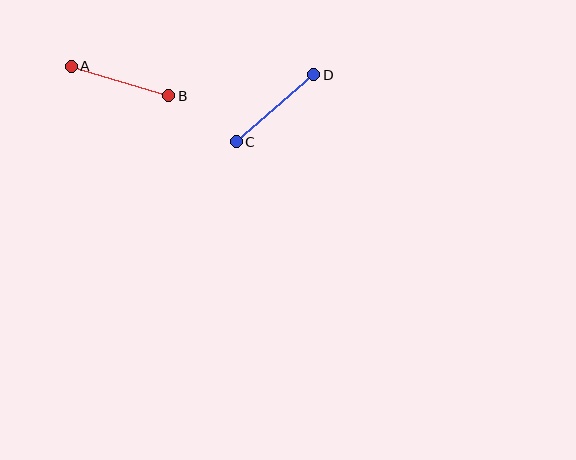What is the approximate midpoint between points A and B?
The midpoint is at approximately (120, 81) pixels.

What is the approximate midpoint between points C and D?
The midpoint is at approximately (275, 108) pixels.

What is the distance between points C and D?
The distance is approximately 102 pixels.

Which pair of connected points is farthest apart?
Points C and D are farthest apart.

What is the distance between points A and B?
The distance is approximately 102 pixels.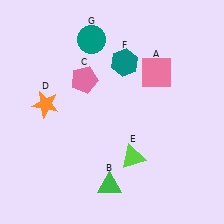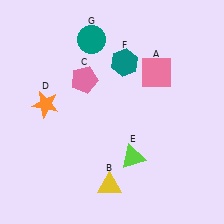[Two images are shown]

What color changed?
The triangle (B) changed from green in Image 1 to yellow in Image 2.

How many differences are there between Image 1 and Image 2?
There is 1 difference between the two images.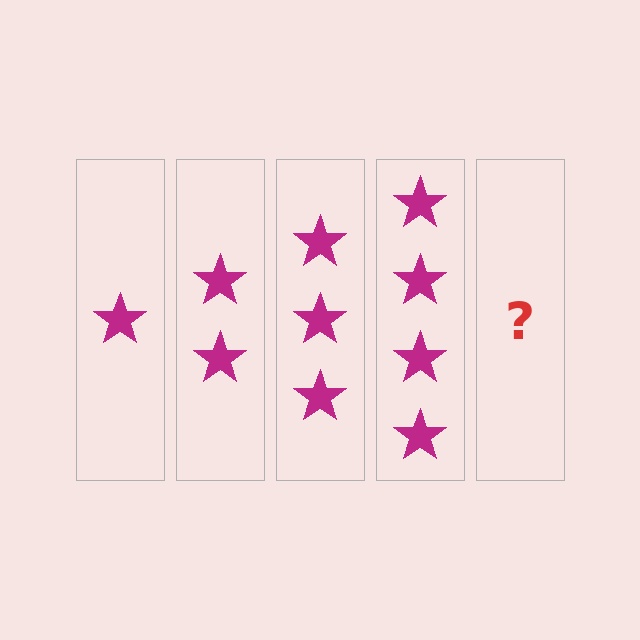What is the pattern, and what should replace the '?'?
The pattern is that each step adds one more star. The '?' should be 5 stars.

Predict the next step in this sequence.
The next step is 5 stars.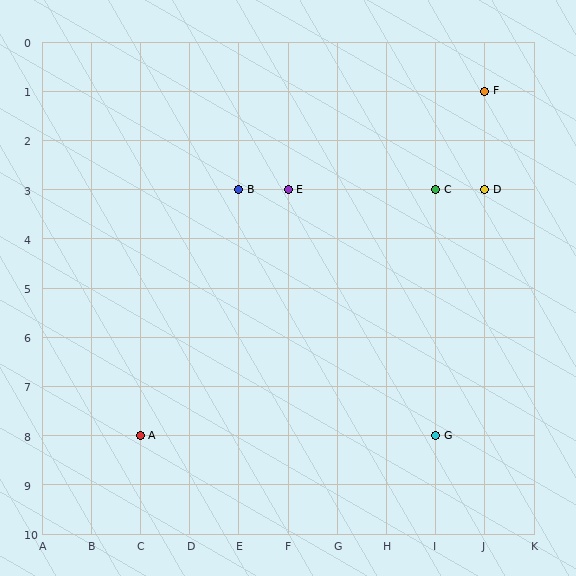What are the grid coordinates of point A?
Point A is at grid coordinates (C, 8).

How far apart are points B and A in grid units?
Points B and A are 2 columns and 5 rows apart (about 5.4 grid units diagonally).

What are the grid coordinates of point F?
Point F is at grid coordinates (J, 1).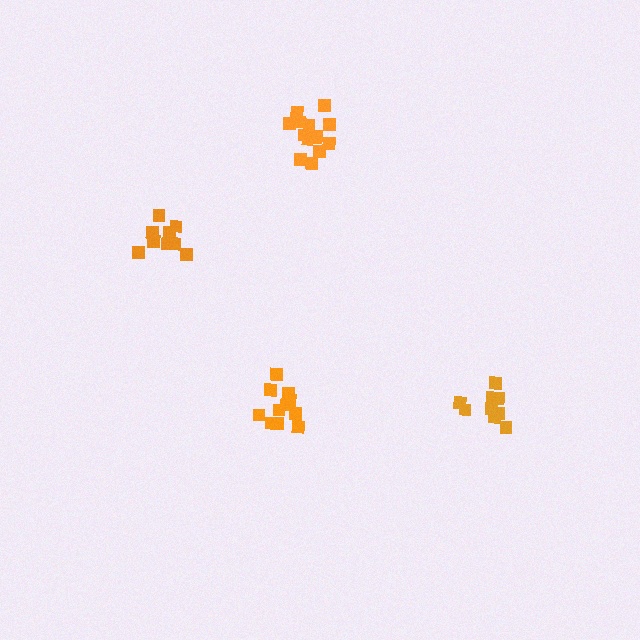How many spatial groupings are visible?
There are 4 spatial groupings.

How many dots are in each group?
Group 1: 9 dots, Group 2: 11 dots, Group 3: 14 dots, Group 4: 9 dots (43 total).